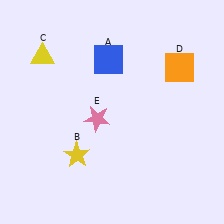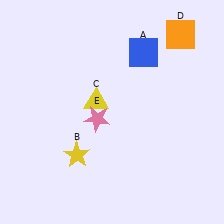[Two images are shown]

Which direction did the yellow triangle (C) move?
The yellow triangle (C) moved right.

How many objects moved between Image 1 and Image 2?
3 objects moved between the two images.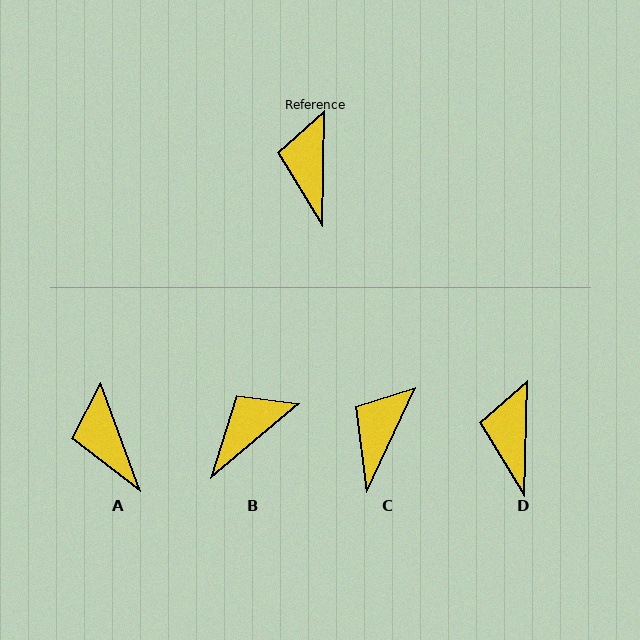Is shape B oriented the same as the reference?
No, it is off by about 49 degrees.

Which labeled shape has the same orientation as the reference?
D.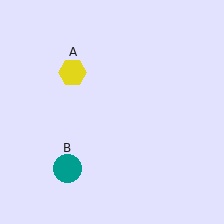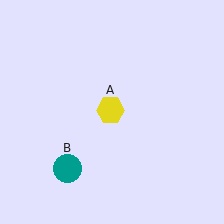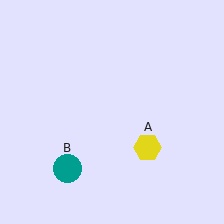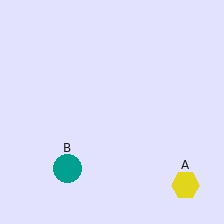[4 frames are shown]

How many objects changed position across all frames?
1 object changed position: yellow hexagon (object A).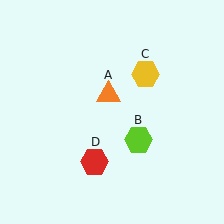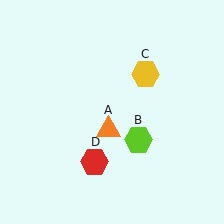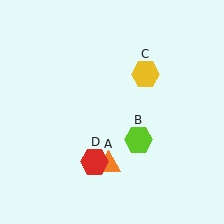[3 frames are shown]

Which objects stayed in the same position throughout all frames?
Lime hexagon (object B) and yellow hexagon (object C) and red hexagon (object D) remained stationary.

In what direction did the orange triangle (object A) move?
The orange triangle (object A) moved down.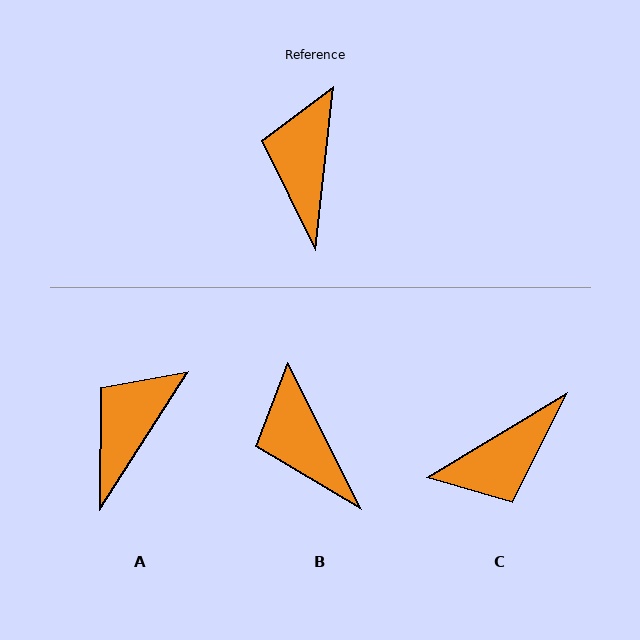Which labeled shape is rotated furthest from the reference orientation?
C, about 127 degrees away.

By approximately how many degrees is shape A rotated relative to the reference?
Approximately 26 degrees clockwise.